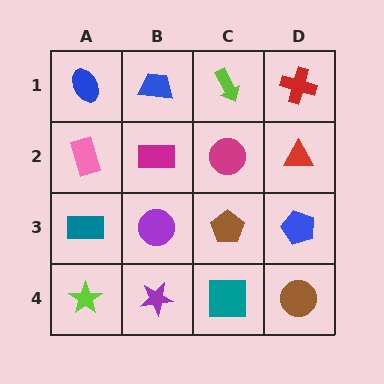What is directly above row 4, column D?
A blue pentagon.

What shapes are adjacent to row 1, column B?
A magenta rectangle (row 2, column B), a blue ellipse (row 1, column A), a lime arrow (row 1, column C).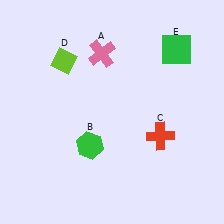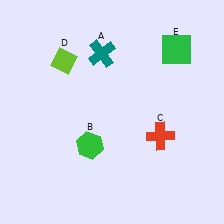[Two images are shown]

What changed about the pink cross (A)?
In Image 1, A is pink. In Image 2, it changed to teal.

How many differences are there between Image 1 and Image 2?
There is 1 difference between the two images.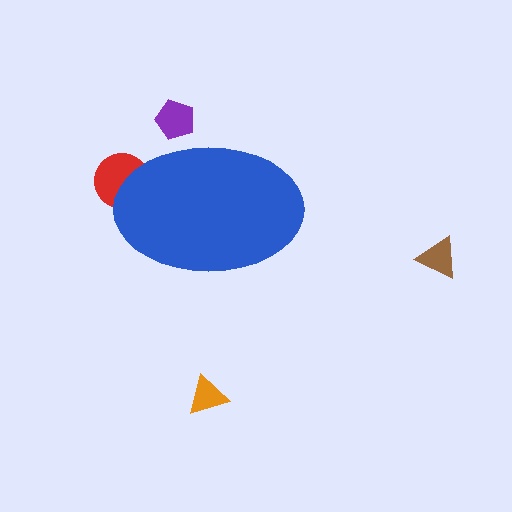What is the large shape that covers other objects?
A blue ellipse.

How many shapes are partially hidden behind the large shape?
2 shapes are partially hidden.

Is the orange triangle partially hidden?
No, the orange triangle is fully visible.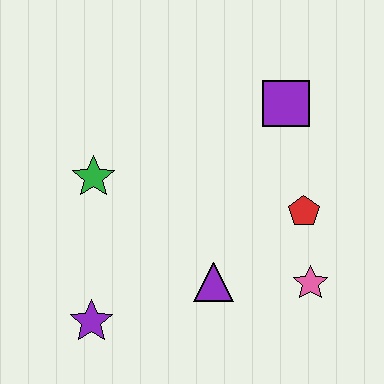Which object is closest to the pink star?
The red pentagon is closest to the pink star.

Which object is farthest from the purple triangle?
The purple square is farthest from the purple triangle.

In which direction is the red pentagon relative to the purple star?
The red pentagon is to the right of the purple star.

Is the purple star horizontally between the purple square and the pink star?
No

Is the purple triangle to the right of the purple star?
Yes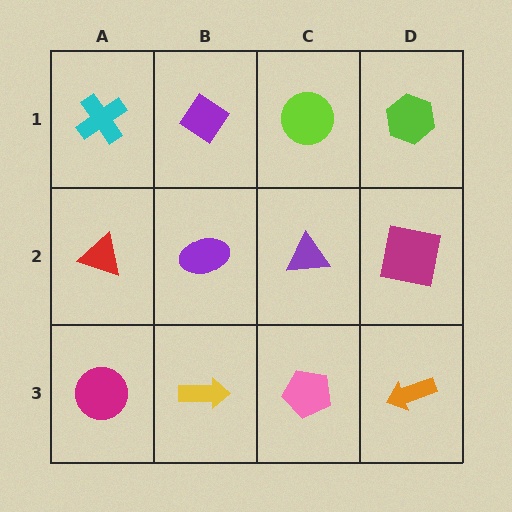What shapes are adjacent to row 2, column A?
A cyan cross (row 1, column A), a magenta circle (row 3, column A), a purple ellipse (row 2, column B).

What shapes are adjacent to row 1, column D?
A magenta square (row 2, column D), a lime circle (row 1, column C).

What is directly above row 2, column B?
A purple diamond.